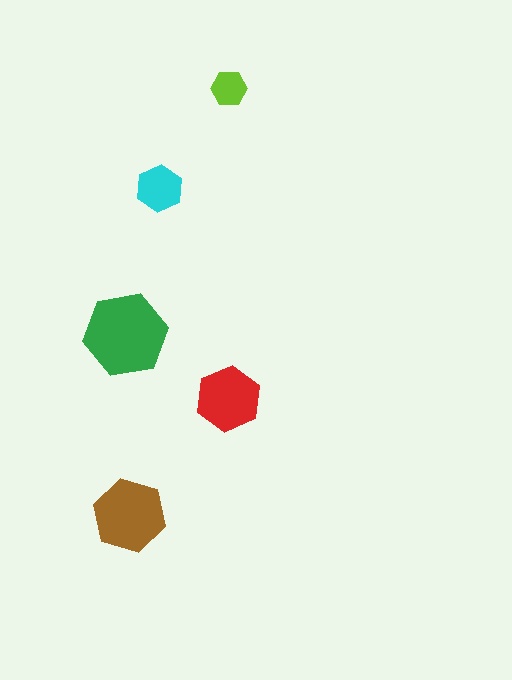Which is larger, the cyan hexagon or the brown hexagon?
The brown one.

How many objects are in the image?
There are 5 objects in the image.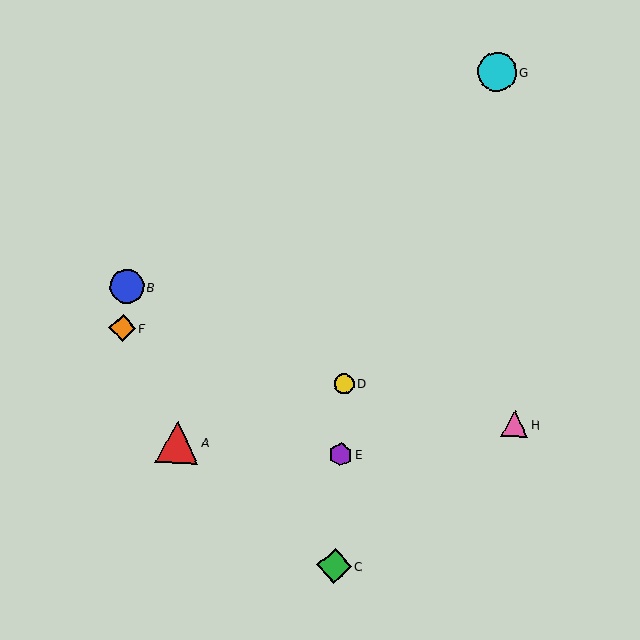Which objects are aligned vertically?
Objects C, D, E are aligned vertically.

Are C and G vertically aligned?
No, C is at x≈334 and G is at x≈497.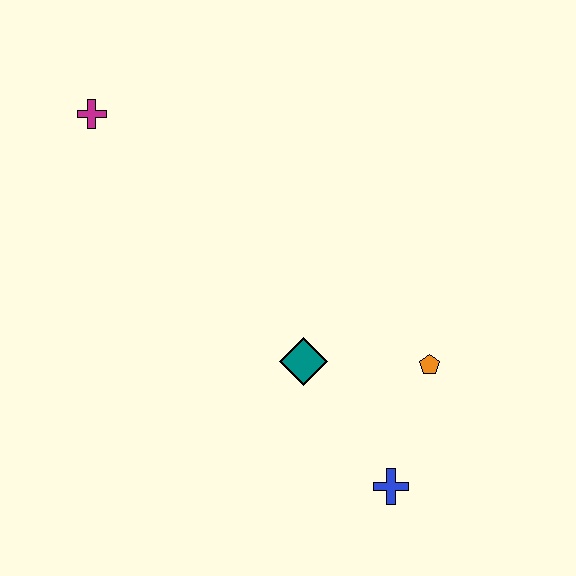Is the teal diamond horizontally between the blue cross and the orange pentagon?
No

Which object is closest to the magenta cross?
The teal diamond is closest to the magenta cross.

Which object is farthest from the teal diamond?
The magenta cross is farthest from the teal diamond.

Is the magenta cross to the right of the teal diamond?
No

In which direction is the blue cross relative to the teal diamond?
The blue cross is below the teal diamond.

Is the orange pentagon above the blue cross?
Yes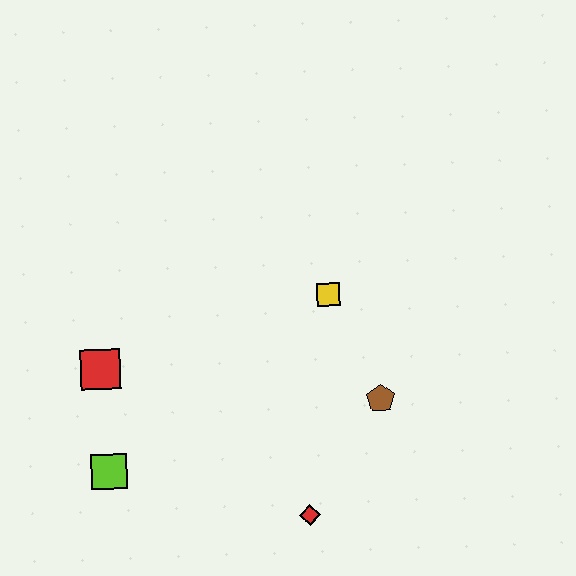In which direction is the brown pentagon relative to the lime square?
The brown pentagon is to the right of the lime square.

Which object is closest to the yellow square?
The brown pentagon is closest to the yellow square.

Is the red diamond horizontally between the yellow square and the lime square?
Yes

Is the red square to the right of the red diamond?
No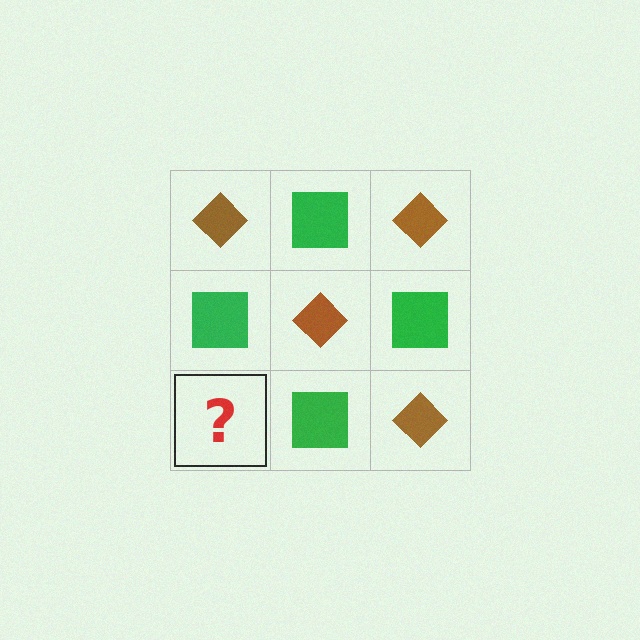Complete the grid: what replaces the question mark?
The question mark should be replaced with a brown diamond.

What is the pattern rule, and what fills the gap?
The rule is that it alternates brown diamond and green square in a checkerboard pattern. The gap should be filled with a brown diamond.